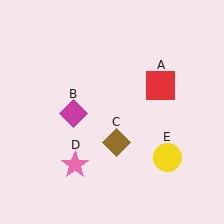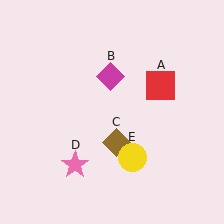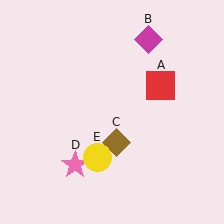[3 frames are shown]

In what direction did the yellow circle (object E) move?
The yellow circle (object E) moved left.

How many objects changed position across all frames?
2 objects changed position: magenta diamond (object B), yellow circle (object E).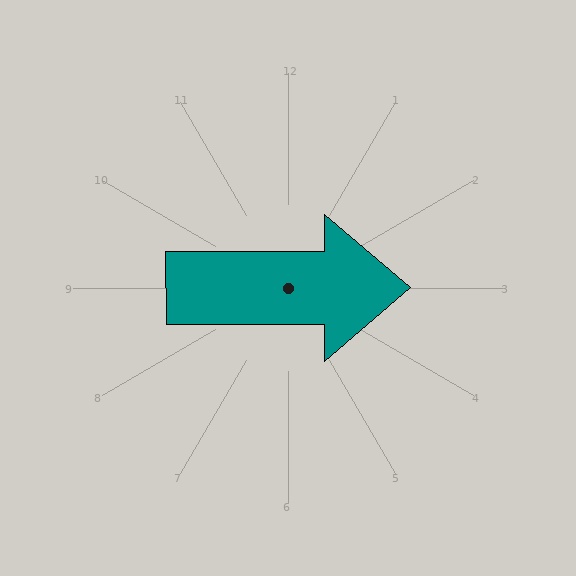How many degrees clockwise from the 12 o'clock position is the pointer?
Approximately 90 degrees.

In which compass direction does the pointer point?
East.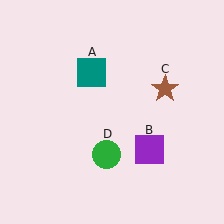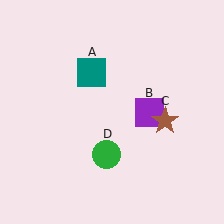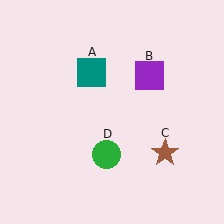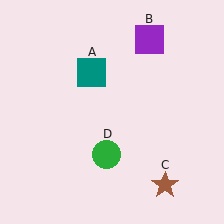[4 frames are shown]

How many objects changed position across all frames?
2 objects changed position: purple square (object B), brown star (object C).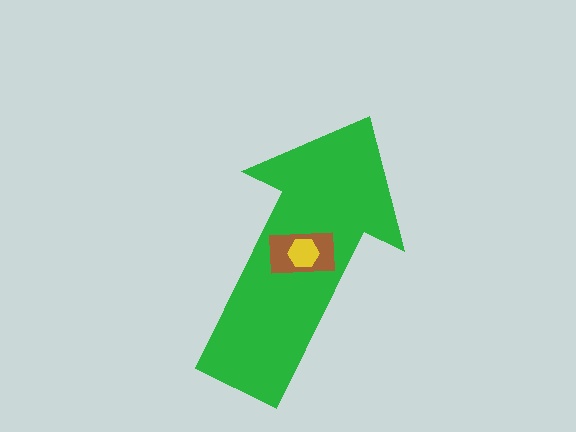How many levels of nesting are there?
3.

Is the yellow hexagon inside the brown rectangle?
Yes.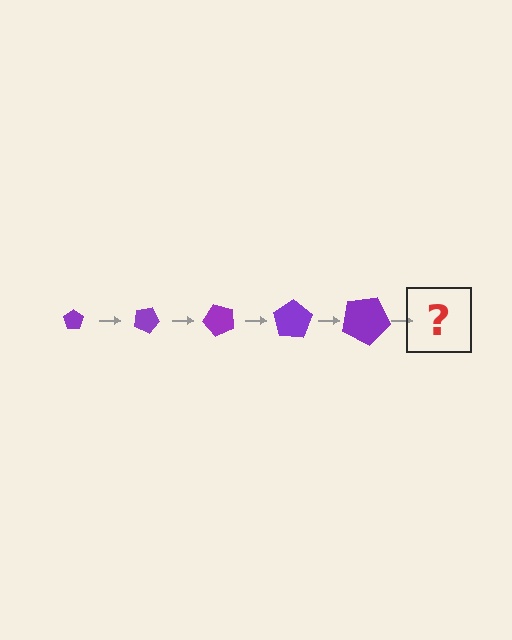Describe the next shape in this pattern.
It should be a pentagon, larger than the previous one and rotated 125 degrees from the start.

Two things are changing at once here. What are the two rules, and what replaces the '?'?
The two rules are that the pentagon grows larger each step and it rotates 25 degrees each step. The '?' should be a pentagon, larger than the previous one and rotated 125 degrees from the start.